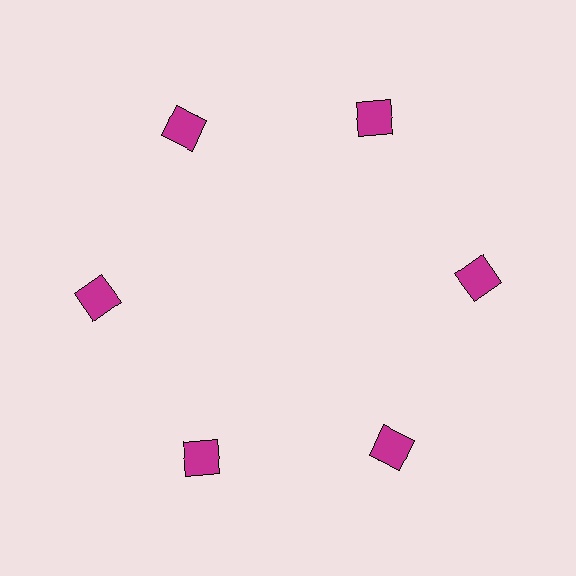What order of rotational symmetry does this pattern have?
This pattern has 6-fold rotational symmetry.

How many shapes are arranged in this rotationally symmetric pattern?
There are 6 shapes, arranged in 6 groups of 1.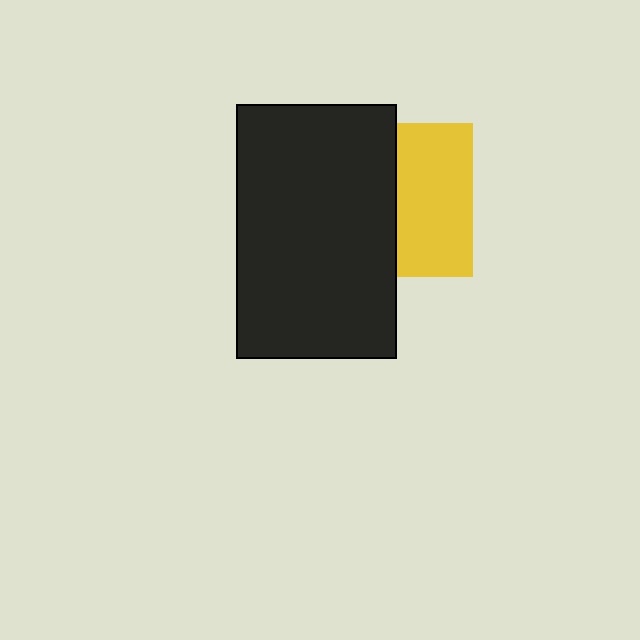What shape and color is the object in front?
The object in front is a black rectangle.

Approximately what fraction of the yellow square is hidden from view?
Roughly 51% of the yellow square is hidden behind the black rectangle.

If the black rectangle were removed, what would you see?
You would see the complete yellow square.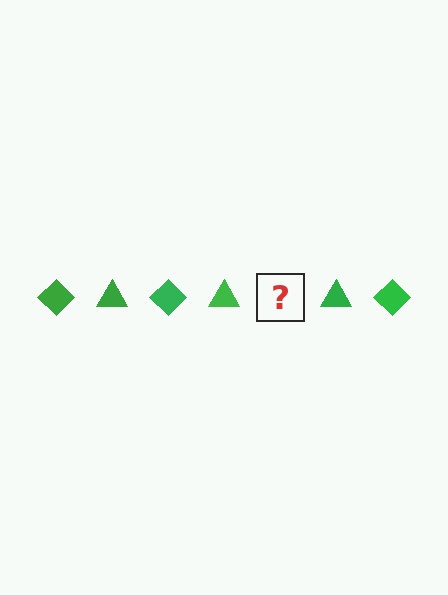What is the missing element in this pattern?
The missing element is a green diamond.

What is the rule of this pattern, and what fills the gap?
The rule is that the pattern cycles through diamond, triangle shapes in green. The gap should be filled with a green diamond.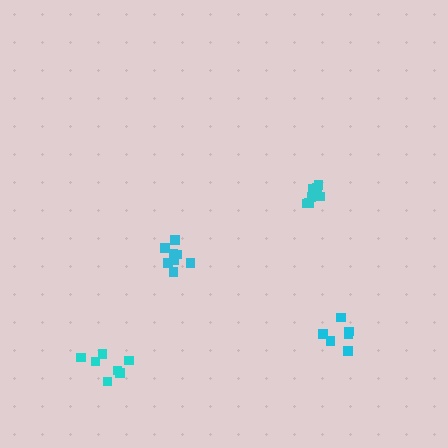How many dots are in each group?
Group 1: 6 dots, Group 2: 8 dots, Group 3: 8 dots, Group 4: 7 dots (29 total).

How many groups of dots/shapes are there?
There are 4 groups.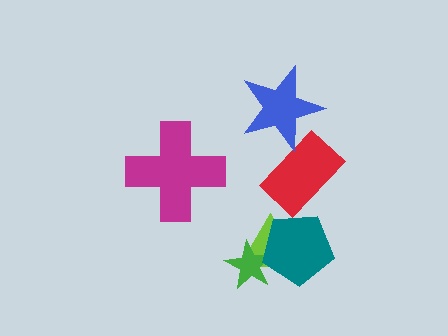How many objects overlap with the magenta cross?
0 objects overlap with the magenta cross.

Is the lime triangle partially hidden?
Yes, it is partially covered by another shape.